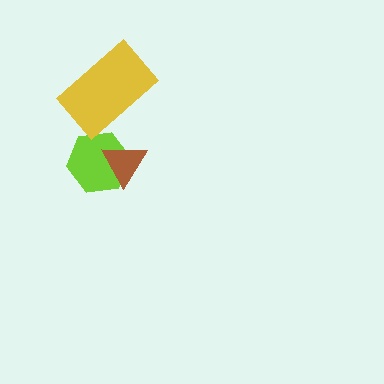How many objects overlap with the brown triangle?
1 object overlaps with the brown triangle.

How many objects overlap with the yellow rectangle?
0 objects overlap with the yellow rectangle.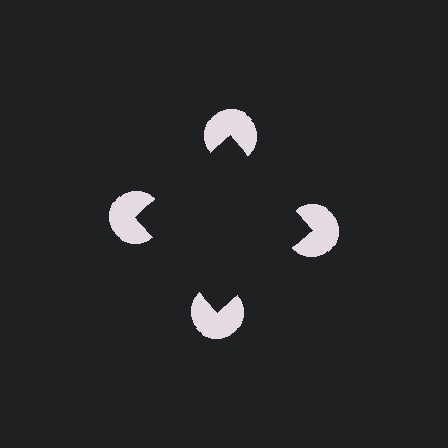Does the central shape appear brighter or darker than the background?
It typically appears slightly darker than the background, even though no actual brightness change is drawn.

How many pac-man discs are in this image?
There are 4 — one at each vertex of the illusory square.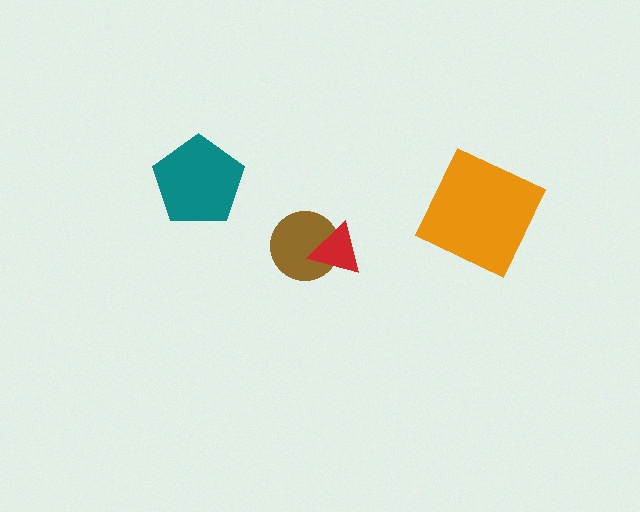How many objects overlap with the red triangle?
1 object overlaps with the red triangle.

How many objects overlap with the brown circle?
1 object overlaps with the brown circle.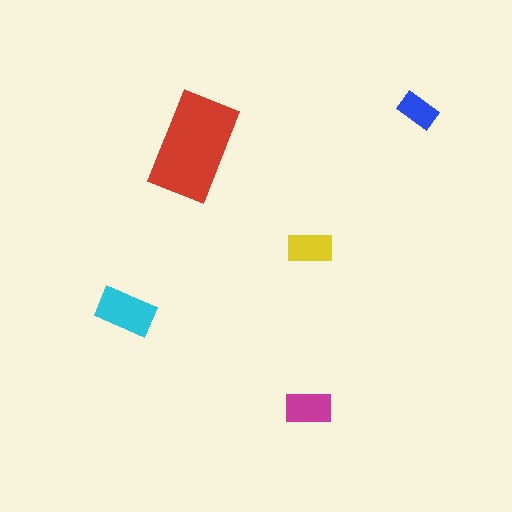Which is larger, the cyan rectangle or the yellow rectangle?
The cyan one.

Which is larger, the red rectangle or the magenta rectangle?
The red one.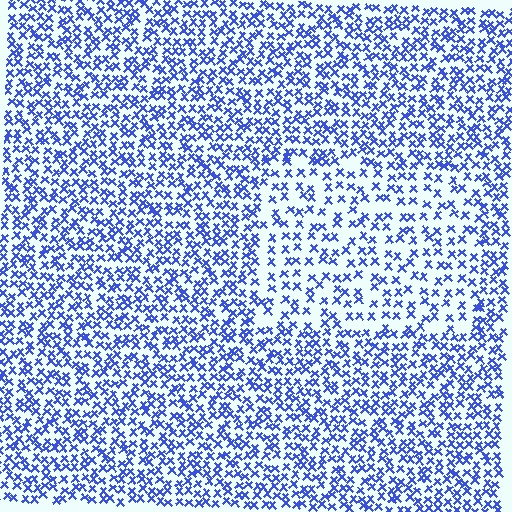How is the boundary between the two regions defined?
The boundary is defined by a change in element density (approximately 1.8x ratio). All elements are the same color, size, and shape.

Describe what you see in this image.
The image contains small blue elements arranged at two different densities. A rectangle-shaped region is visible where the elements are less densely packed than the surrounding area.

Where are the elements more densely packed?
The elements are more densely packed outside the rectangle boundary.